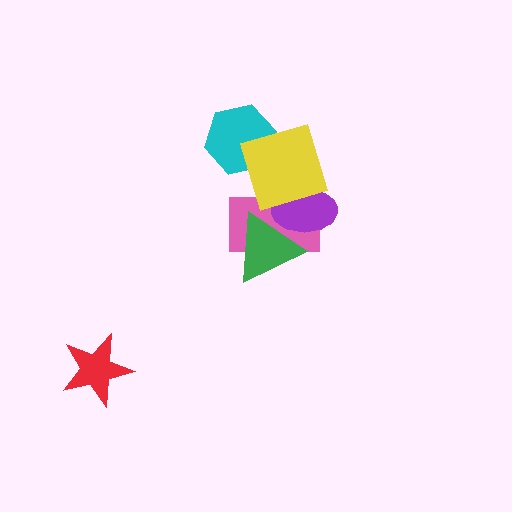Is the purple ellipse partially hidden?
Yes, it is partially covered by another shape.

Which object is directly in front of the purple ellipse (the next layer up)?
The green triangle is directly in front of the purple ellipse.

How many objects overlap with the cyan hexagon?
1 object overlaps with the cyan hexagon.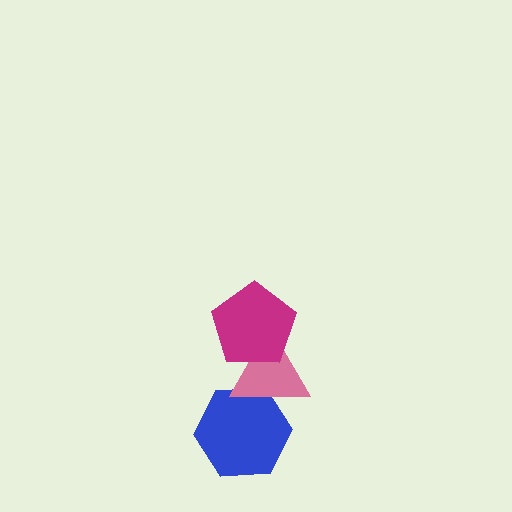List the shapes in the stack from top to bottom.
From top to bottom: the magenta pentagon, the pink triangle, the blue hexagon.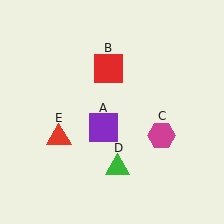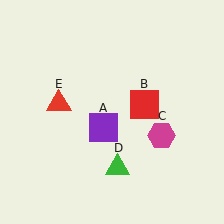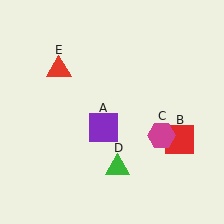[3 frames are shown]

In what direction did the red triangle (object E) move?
The red triangle (object E) moved up.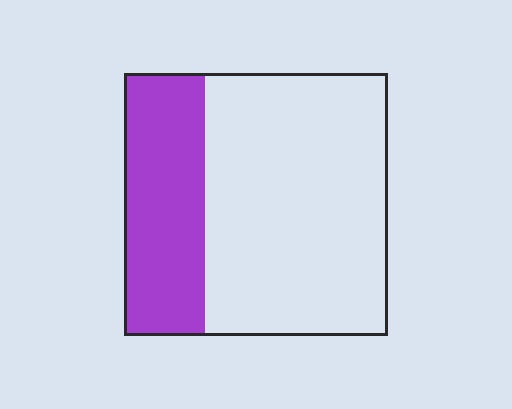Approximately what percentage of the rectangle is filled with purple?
Approximately 30%.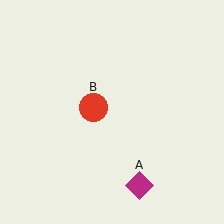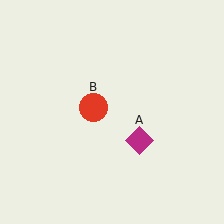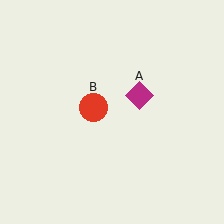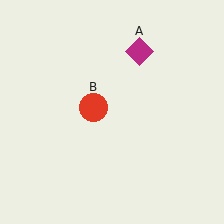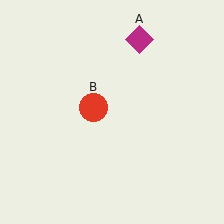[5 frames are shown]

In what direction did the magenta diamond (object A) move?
The magenta diamond (object A) moved up.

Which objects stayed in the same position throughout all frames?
Red circle (object B) remained stationary.